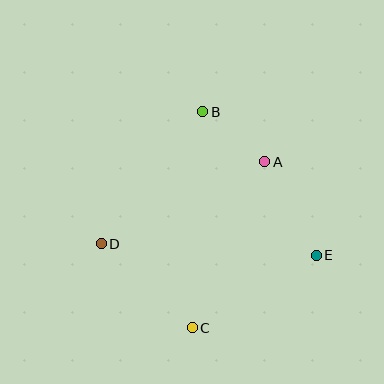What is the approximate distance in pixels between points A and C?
The distance between A and C is approximately 181 pixels.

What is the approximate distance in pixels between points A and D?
The distance between A and D is approximately 183 pixels.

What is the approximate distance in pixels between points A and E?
The distance between A and E is approximately 107 pixels.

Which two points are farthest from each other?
Points B and C are farthest from each other.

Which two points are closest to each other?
Points A and B are closest to each other.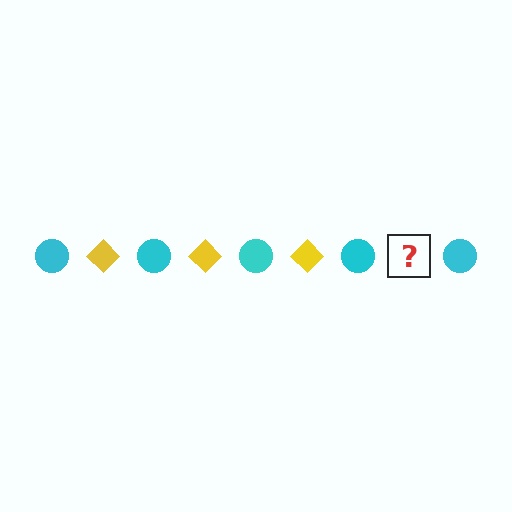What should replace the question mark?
The question mark should be replaced with a yellow diamond.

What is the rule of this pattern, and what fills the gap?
The rule is that the pattern alternates between cyan circle and yellow diamond. The gap should be filled with a yellow diamond.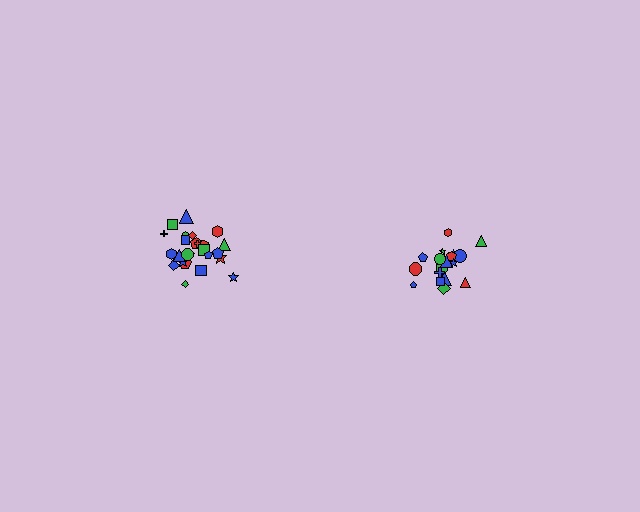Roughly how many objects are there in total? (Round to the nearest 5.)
Roughly 45 objects in total.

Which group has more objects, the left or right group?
The left group.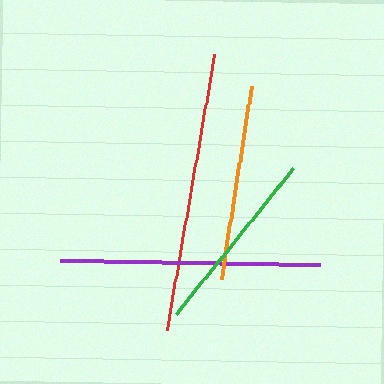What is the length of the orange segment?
The orange segment is approximately 194 pixels long.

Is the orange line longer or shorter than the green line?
The orange line is longer than the green line.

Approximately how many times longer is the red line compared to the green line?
The red line is approximately 1.5 times the length of the green line.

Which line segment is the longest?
The red line is the longest at approximately 279 pixels.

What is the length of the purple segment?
The purple segment is approximately 260 pixels long.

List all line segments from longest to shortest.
From longest to shortest: red, purple, orange, green.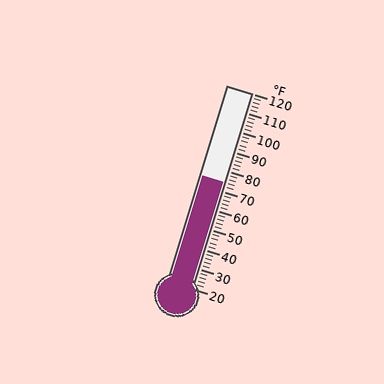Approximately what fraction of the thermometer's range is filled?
The thermometer is filled to approximately 55% of its range.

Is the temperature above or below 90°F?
The temperature is below 90°F.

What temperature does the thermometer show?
The thermometer shows approximately 74°F.